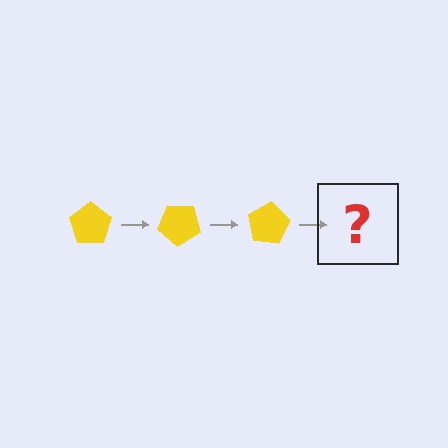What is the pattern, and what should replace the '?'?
The pattern is that the pentagon rotates 40 degrees each step. The '?' should be a yellow pentagon rotated 120 degrees.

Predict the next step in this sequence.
The next step is a yellow pentagon rotated 120 degrees.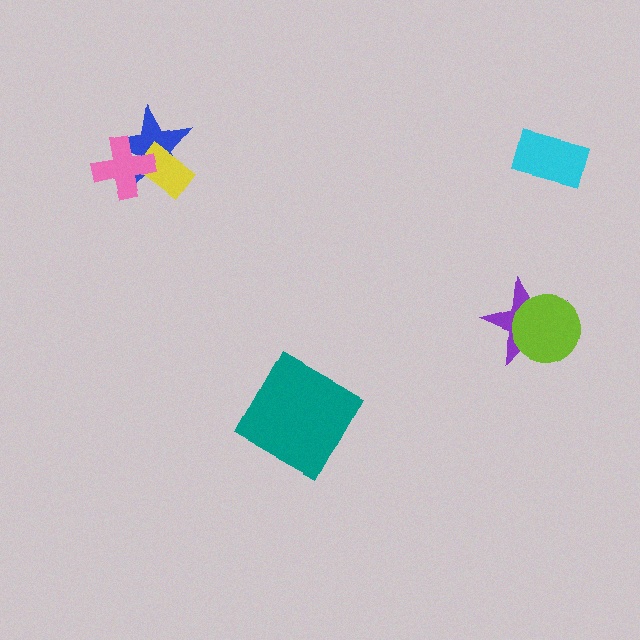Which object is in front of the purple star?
The lime circle is in front of the purple star.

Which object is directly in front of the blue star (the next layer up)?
The yellow rectangle is directly in front of the blue star.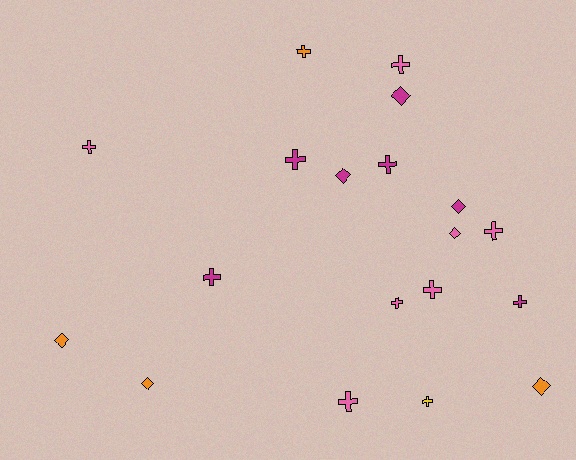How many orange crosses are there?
There is 1 orange cross.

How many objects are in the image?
There are 19 objects.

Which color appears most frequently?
Magenta, with 7 objects.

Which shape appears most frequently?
Cross, with 12 objects.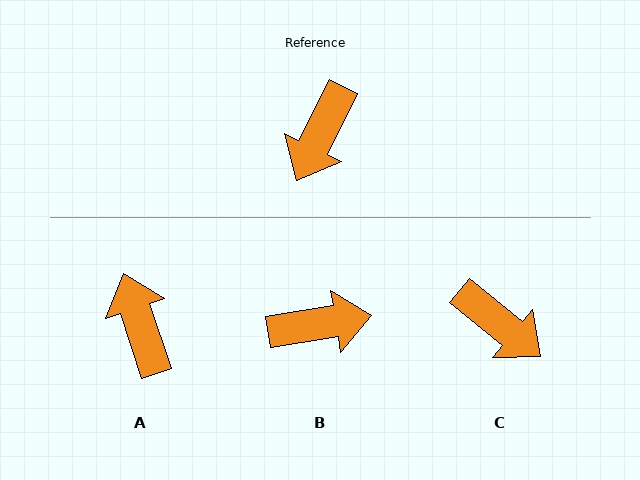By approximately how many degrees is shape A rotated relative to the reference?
Approximately 135 degrees clockwise.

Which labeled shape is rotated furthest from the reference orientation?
A, about 135 degrees away.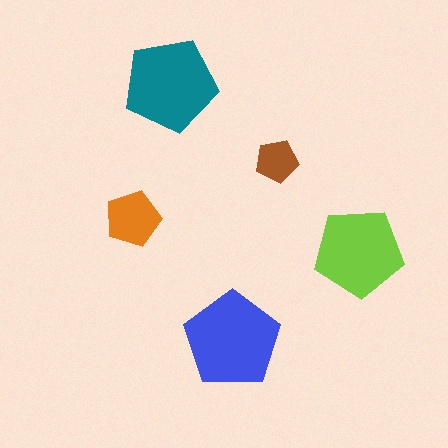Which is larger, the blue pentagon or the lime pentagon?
The blue one.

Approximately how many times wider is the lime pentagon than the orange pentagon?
About 1.5 times wider.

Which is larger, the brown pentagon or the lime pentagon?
The lime one.